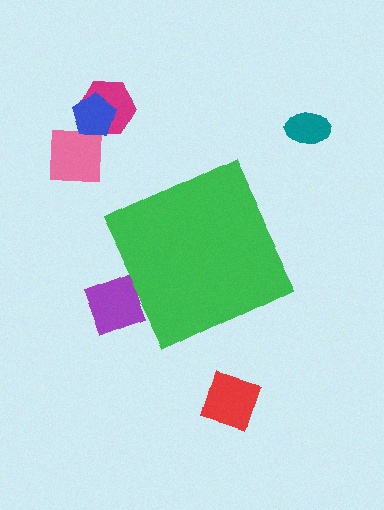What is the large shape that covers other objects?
A green diamond.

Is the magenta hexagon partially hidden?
No, the magenta hexagon is fully visible.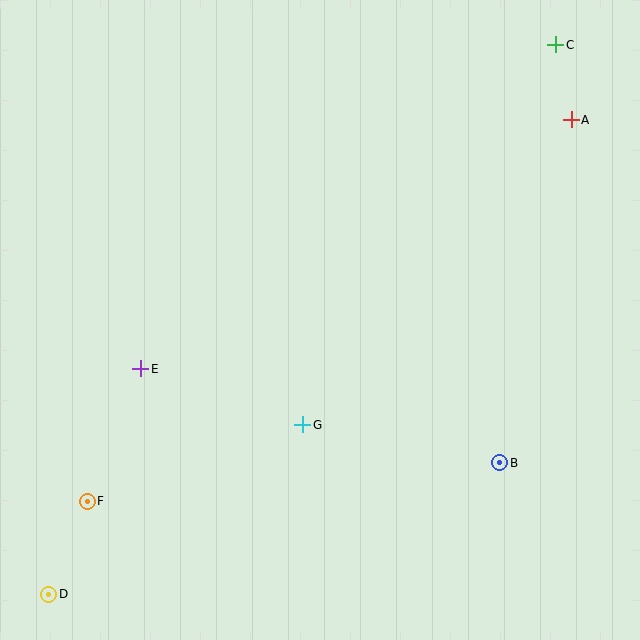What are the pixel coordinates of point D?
Point D is at (49, 594).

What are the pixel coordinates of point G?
Point G is at (303, 425).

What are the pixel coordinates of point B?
Point B is at (500, 463).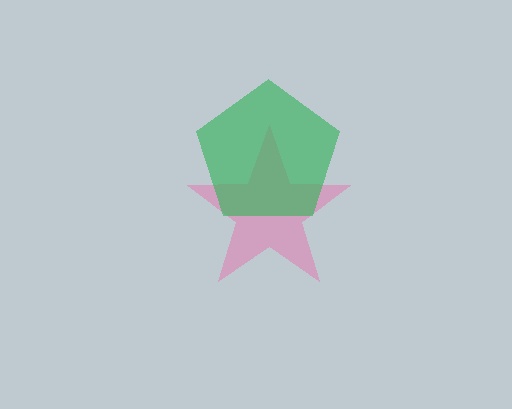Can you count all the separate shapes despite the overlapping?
Yes, there are 2 separate shapes.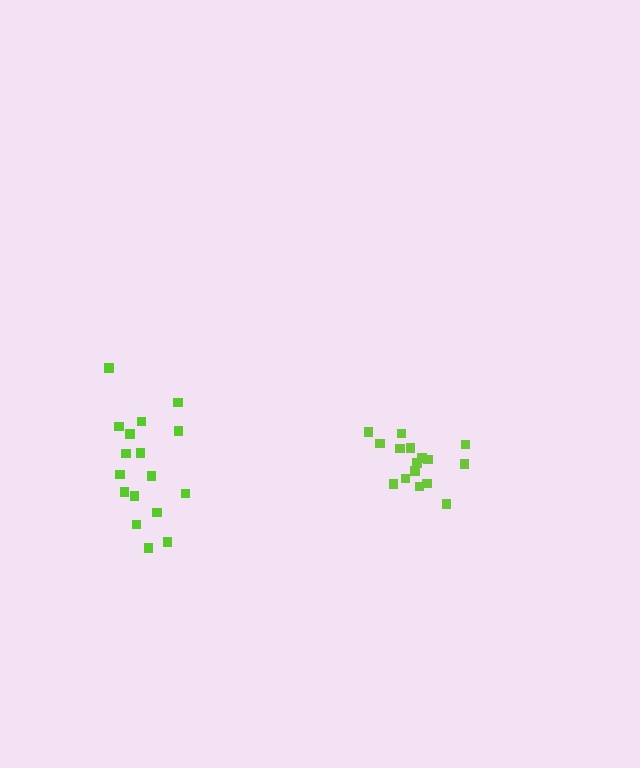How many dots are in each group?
Group 1: 17 dots, Group 2: 17 dots (34 total).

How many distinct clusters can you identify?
There are 2 distinct clusters.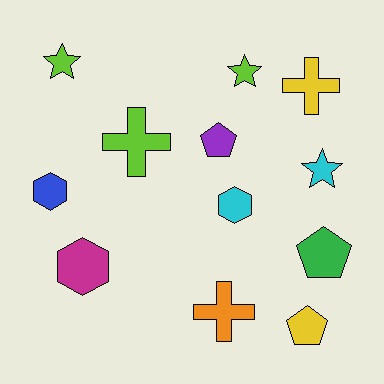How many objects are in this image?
There are 12 objects.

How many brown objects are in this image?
There are no brown objects.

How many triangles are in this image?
There are no triangles.